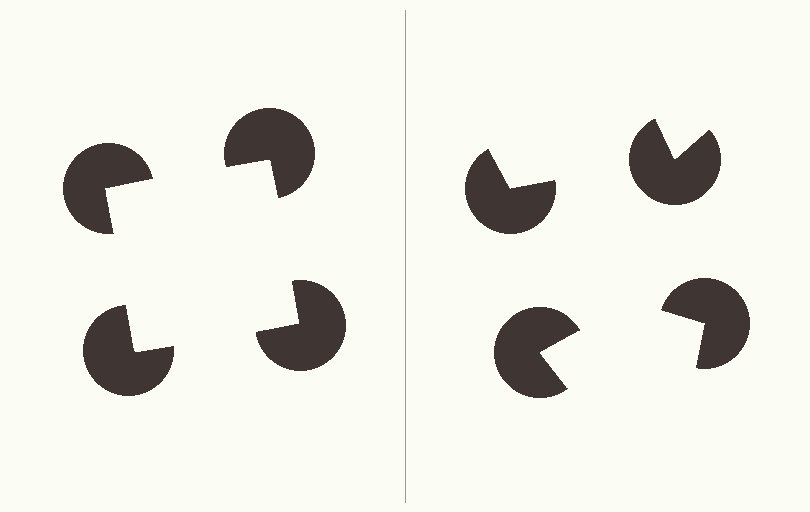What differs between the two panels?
The pac-man discs are positioned identically on both sides; only the wedge orientations differ. On the left they align to a square; on the right they are misaligned.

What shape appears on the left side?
An illusory square.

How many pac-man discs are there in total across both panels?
8 — 4 on each side.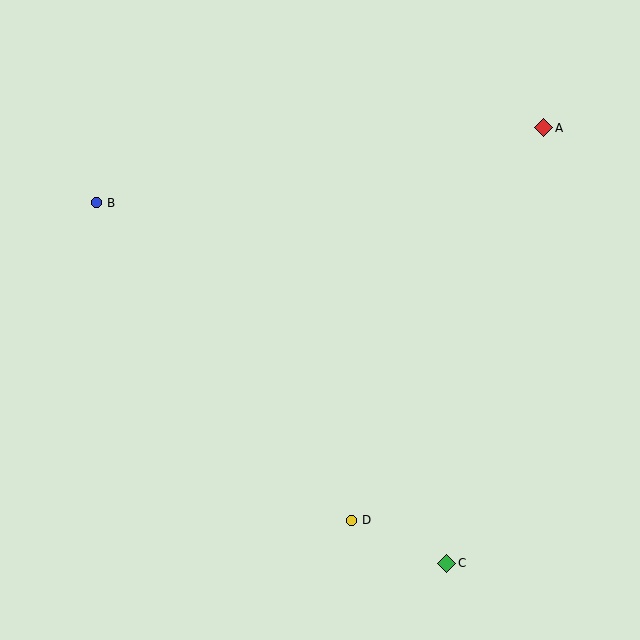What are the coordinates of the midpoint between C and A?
The midpoint between C and A is at (495, 345).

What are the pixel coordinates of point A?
Point A is at (544, 128).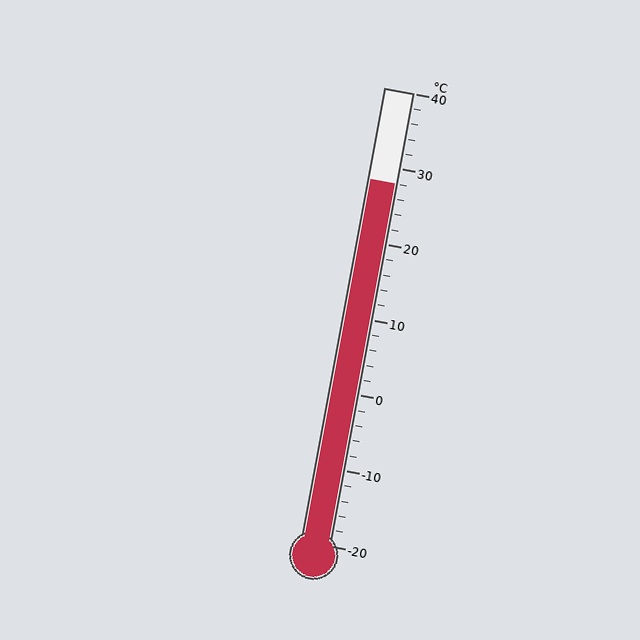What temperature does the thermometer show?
The thermometer shows approximately 28°C.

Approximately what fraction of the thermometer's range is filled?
The thermometer is filled to approximately 80% of its range.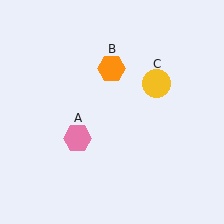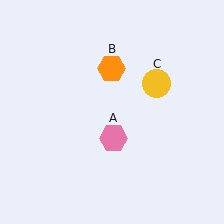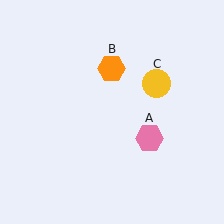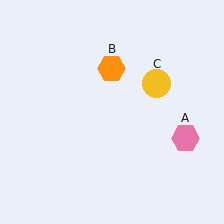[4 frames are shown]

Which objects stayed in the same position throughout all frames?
Orange hexagon (object B) and yellow circle (object C) remained stationary.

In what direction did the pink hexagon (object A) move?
The pink hexagon (object A) moved right.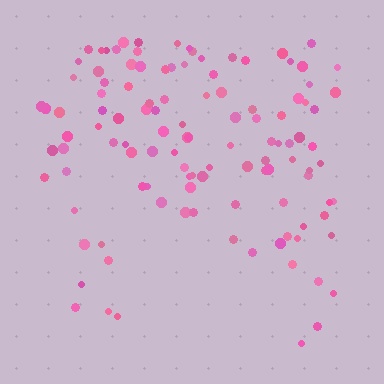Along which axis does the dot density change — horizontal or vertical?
Vertical.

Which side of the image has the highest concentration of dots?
The top.